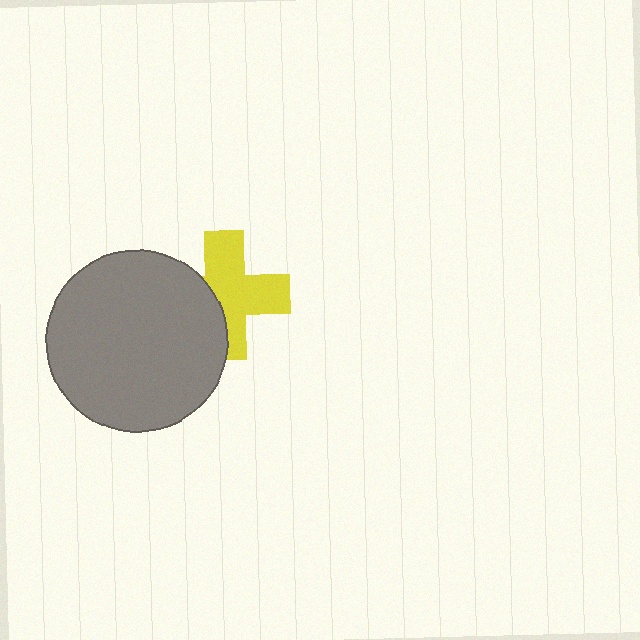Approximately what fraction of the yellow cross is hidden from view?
Roughly 36% of the yellow cross is hidden behind the gray circle.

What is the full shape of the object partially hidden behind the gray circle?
The partially hidden object is a yellow cross.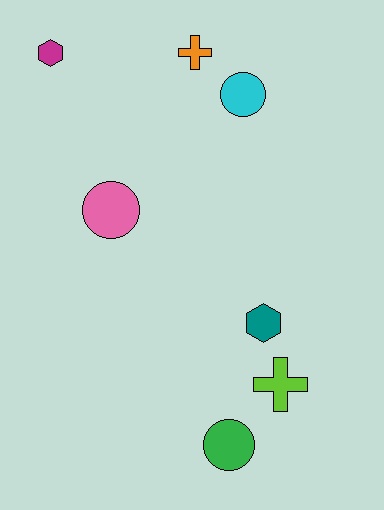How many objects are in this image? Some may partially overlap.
There are 7 objects.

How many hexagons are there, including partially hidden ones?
There are 2 hexagons.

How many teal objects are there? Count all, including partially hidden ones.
There is 1 teal object.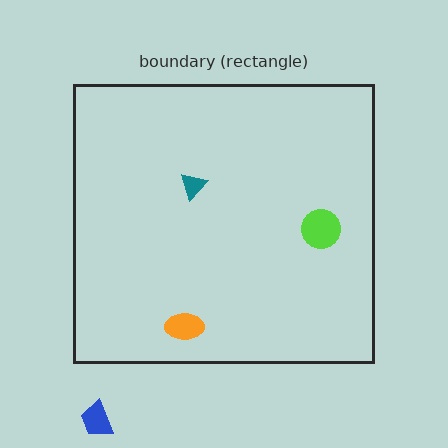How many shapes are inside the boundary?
3 inside, 1 outside.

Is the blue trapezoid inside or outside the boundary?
Outside.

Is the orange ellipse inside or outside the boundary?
Inside.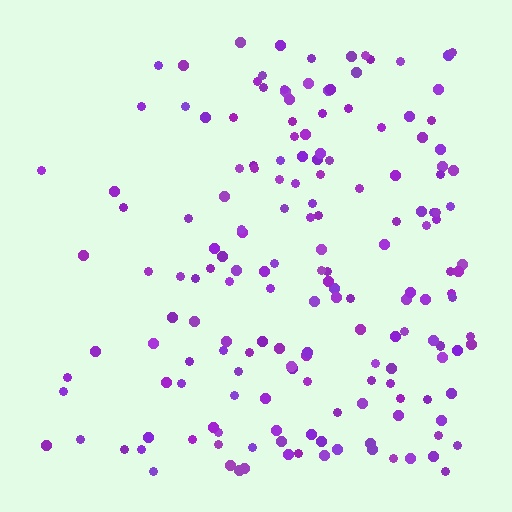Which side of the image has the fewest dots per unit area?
The left.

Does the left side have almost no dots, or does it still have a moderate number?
Still a moderate number, just noticeably fewer than the right.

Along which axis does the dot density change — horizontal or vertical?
Horizontal.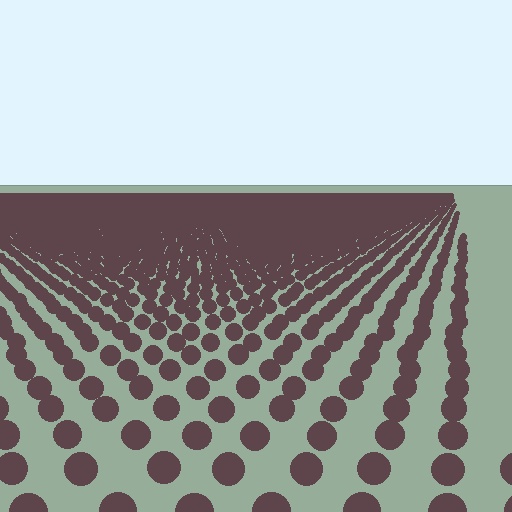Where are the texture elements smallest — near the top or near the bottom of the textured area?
Near the top.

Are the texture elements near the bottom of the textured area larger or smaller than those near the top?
Larger. Near the bottom, elements are closer to the viewer and appear at a bigger on-screen size.